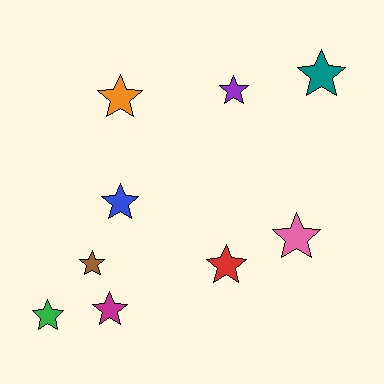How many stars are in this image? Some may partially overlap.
There are 9 stars.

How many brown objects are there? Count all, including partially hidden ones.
There is 1 brown object.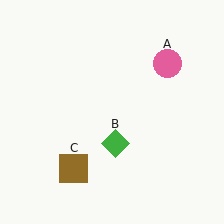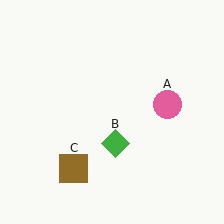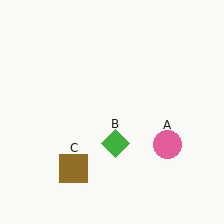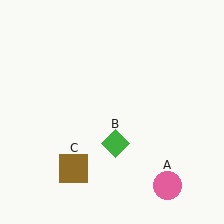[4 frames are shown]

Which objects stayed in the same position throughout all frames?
Green diamond (object B) and brown square (object C) remained stationary.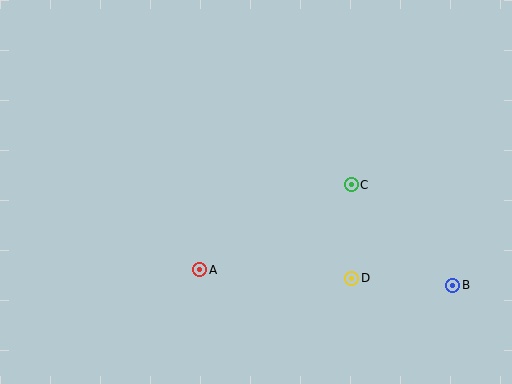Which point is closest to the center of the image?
Point C at (351, 185) is closest to the center.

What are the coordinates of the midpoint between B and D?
The midpoint between B and D is at (402, 282).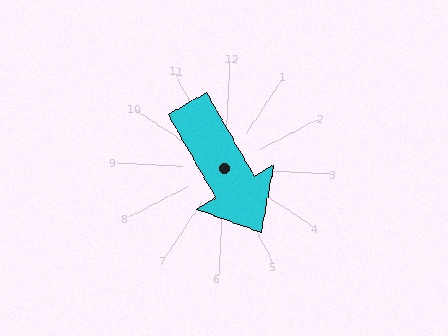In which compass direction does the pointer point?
Southeast.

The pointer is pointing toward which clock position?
Roughly 5 o'clock.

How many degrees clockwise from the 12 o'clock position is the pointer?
Approximately 147 degrees.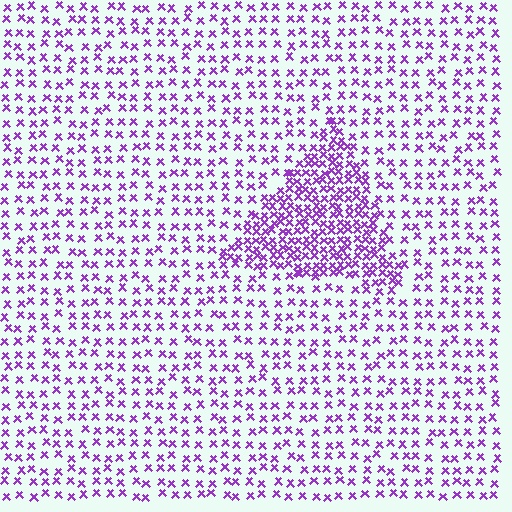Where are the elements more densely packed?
The elements are more densely packed inside the triangle boundary.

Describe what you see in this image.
The image contains small purple elements arranged at two different densities. A triangle-shaped region is visible where the elements are more densely packed than the surrounding area.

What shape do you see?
I see a triangle.